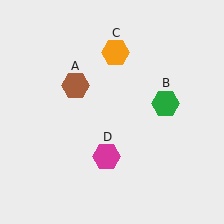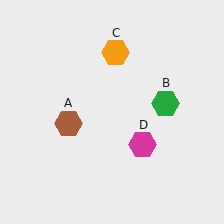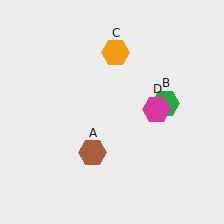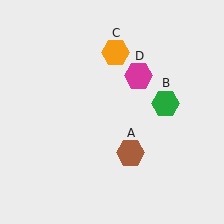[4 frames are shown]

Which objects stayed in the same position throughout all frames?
Green hexagon (object B) and orange hexagon (object C) remained stationary.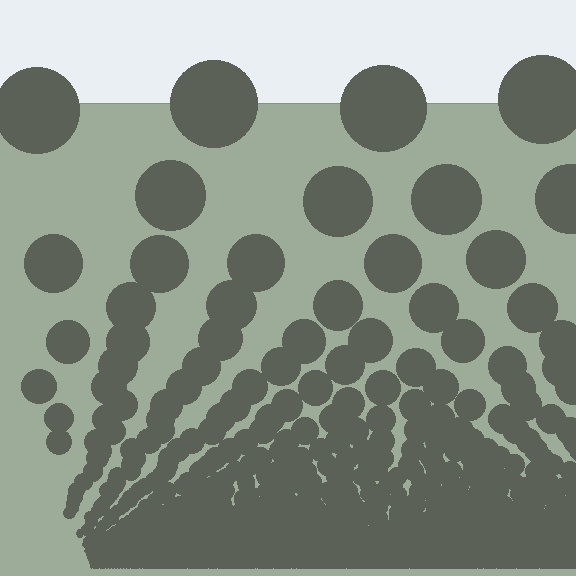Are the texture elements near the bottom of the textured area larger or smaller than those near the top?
Smaller. The gradient is inverted — elements near the bottom are smaller and denser.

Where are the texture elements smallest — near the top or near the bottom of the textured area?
Near the bottom.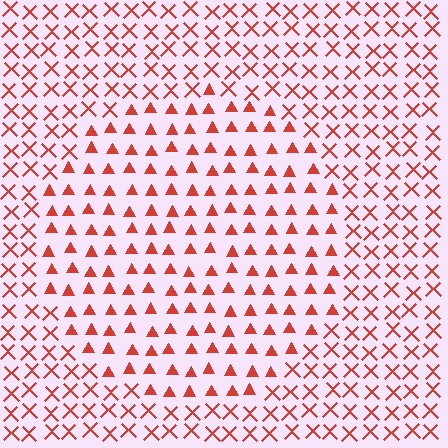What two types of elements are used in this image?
The image uses triangles inside the circle region and X marks outside it.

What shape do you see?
I see a circle.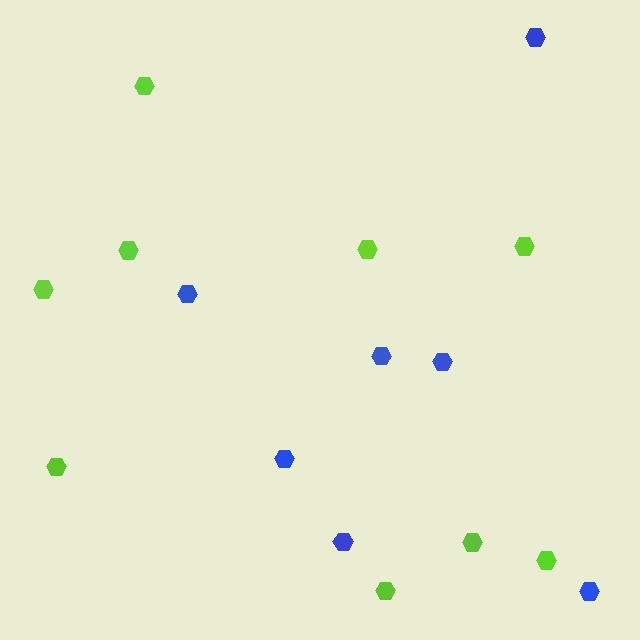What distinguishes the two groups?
There are 2 groups: one group of blue hexagons (7) and one group of lime hexagons (9).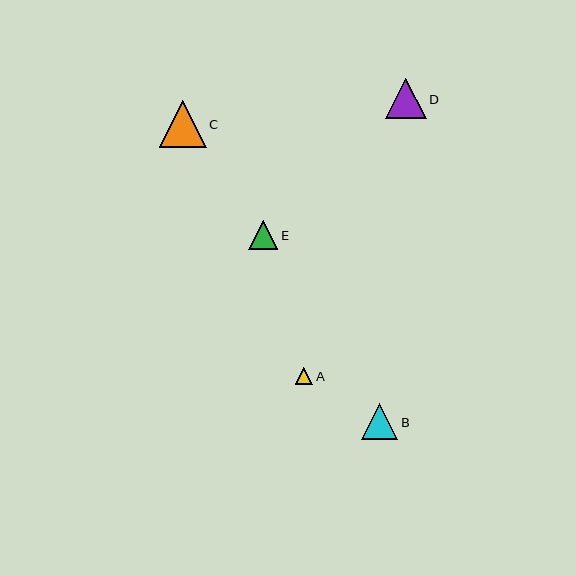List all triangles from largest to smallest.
From largest to smallest: C, D, B, E, A.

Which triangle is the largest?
Triangle C is the largest with a size of approximately 47 pixels.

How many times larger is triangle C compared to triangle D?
Triangle C is approximately 1.2 times the size of triangle D.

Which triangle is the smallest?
Triangle A is the smallest with a size of approximately 17 pixels.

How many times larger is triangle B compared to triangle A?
Triangle B is approximately 2.1 times the size of triangle A.